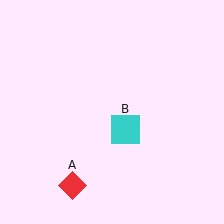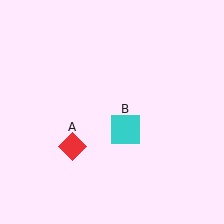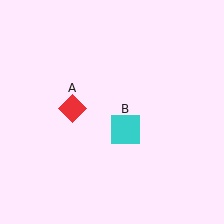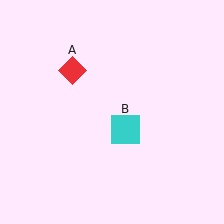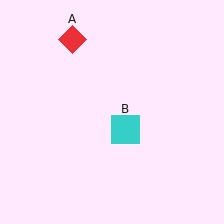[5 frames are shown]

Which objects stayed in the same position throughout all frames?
Cyan square (object B) remained stationary.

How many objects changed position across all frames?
1 object changed position: red diamond (object A).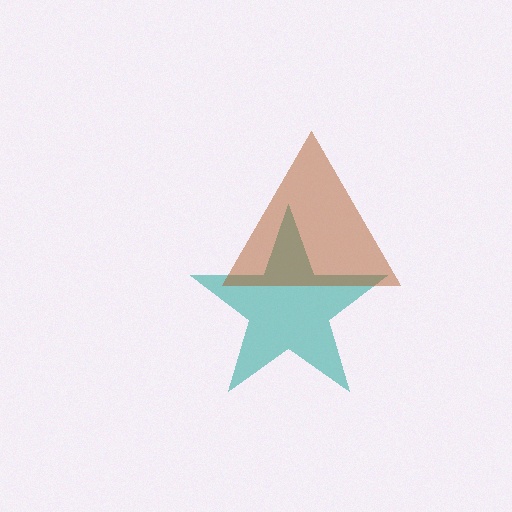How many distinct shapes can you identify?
There are 2 distinct shapes: a teal star, a brown triangle.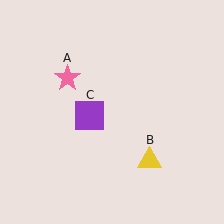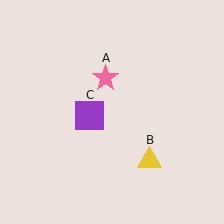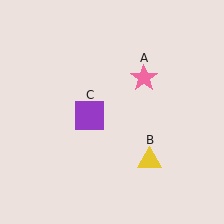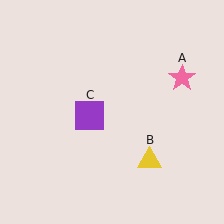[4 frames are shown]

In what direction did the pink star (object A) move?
The pink star (object A) moved right.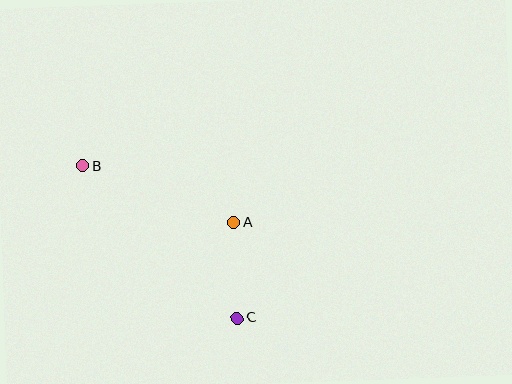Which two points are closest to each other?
Points A and C are closest to each other.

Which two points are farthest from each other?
Points B and C are farthest from each other.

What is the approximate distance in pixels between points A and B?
The distance between A and B is approximately 161 pixels.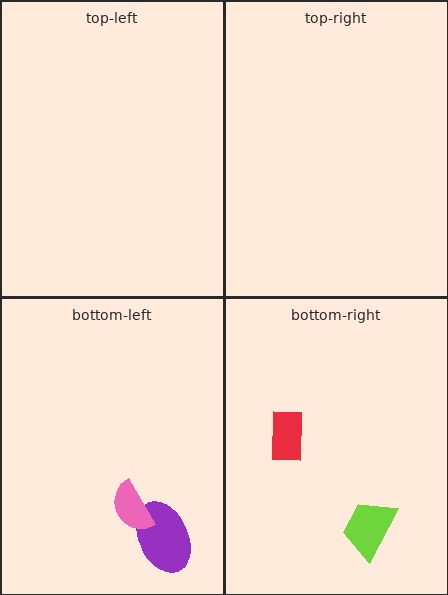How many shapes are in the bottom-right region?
2.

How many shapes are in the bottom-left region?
2.